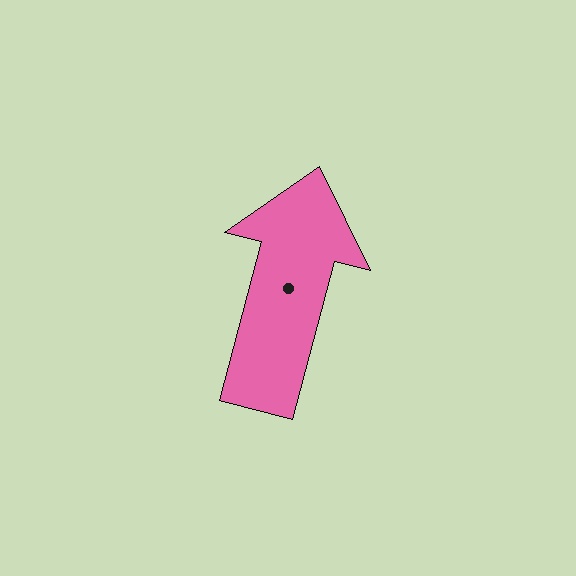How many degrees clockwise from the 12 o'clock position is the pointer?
Approximately 15 degrees.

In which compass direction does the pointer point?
North.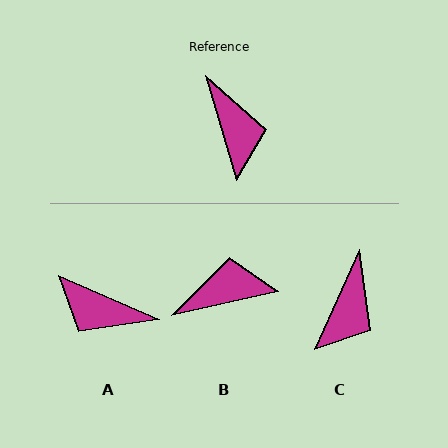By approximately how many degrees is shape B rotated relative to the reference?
Approximately 87 degrees counter-clockwise.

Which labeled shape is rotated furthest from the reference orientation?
A, about 131 degrees away.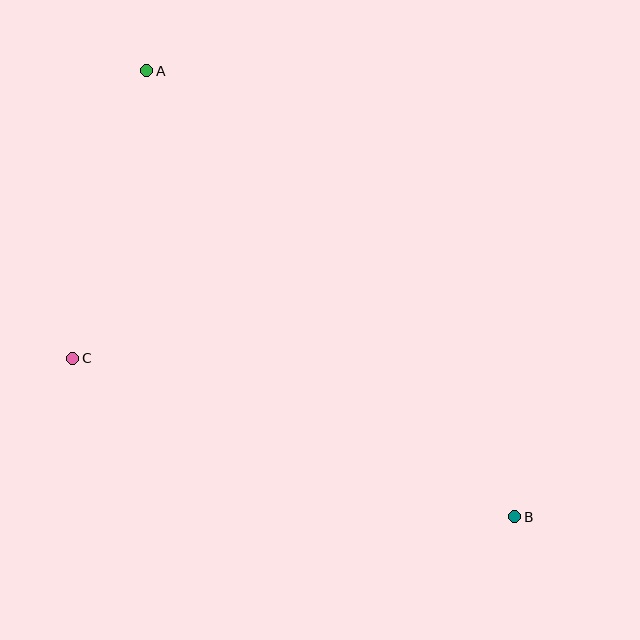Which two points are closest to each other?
Points A and C are closest to each other.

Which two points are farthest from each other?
Points A and B are farthest from each other.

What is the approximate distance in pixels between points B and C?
The distance between B and C is approximately 470 pixels.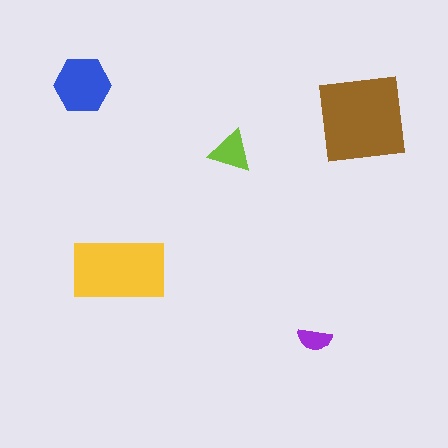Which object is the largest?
The brown square.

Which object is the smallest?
The purple semicircle.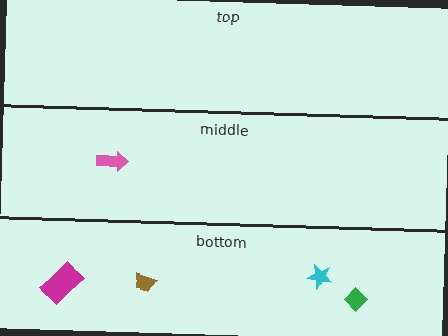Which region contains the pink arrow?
The middle region.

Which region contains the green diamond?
The bottom region.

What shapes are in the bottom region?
The magenta rectangle, the cyan star, the brown trapezoid, the green diamond.